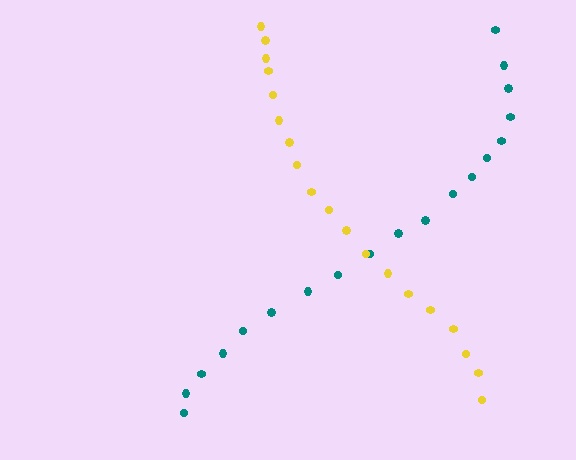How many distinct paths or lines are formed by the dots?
There are 2 distinct paths.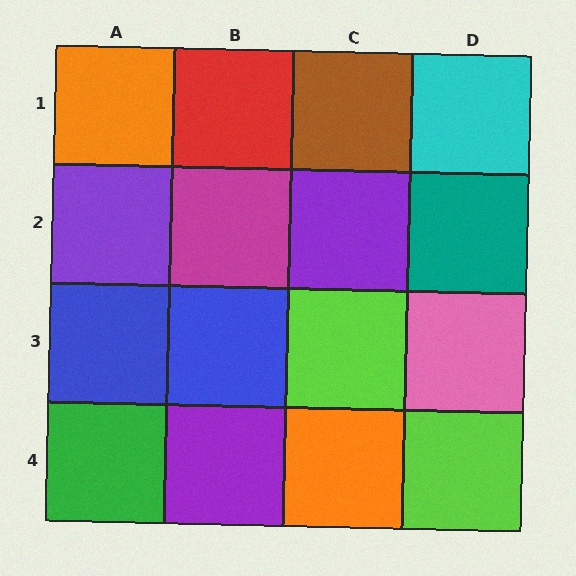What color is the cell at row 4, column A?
Green.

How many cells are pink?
1 cell is pink.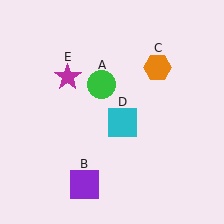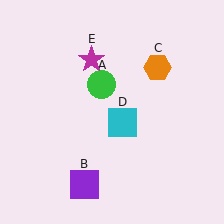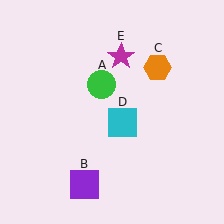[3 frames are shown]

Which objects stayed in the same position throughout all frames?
Green circle (object A) and purple square (object B) and orange hexagon (object C) and cyan square (object D) remained stationary.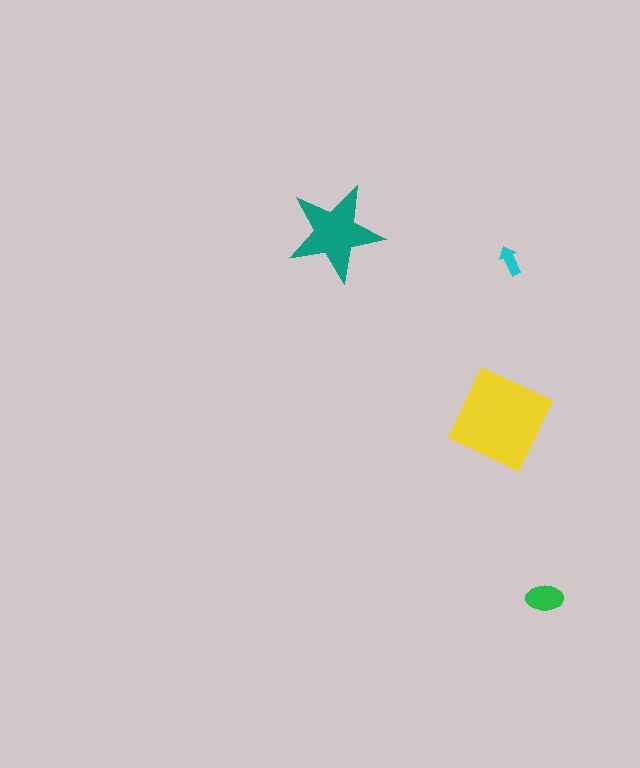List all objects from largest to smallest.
The yellow diamond, the teal star, the green ellipse, the cyan arrow.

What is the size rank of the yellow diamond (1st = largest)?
1st.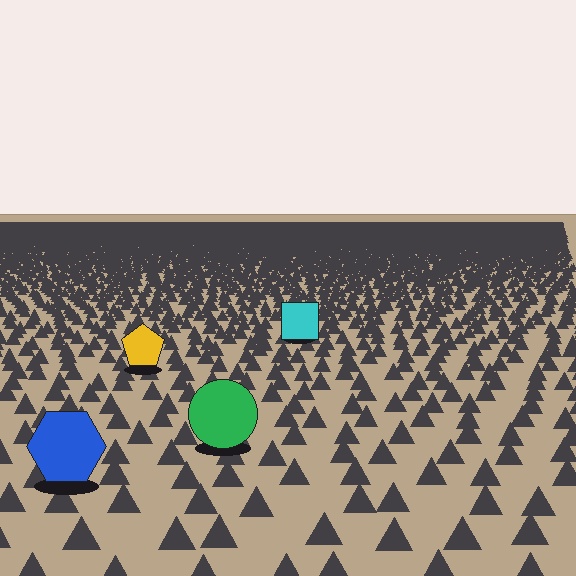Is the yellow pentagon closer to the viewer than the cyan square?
Yes. The yellow pentagon is closer — you can tell from the texture gradient: the ground texture is coarser near it.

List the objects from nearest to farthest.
From nearest to farthest: the blue hexagon, the green circle, the yellow pentagon, the cyan square.